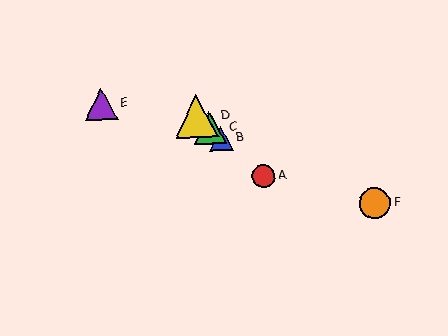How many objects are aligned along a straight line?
4 objects (A, B, C, D) are aligned along a straight line.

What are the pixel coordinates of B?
Object B is at (221, 138).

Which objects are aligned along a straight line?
Objects A, B, C, D are aligned along a straight line.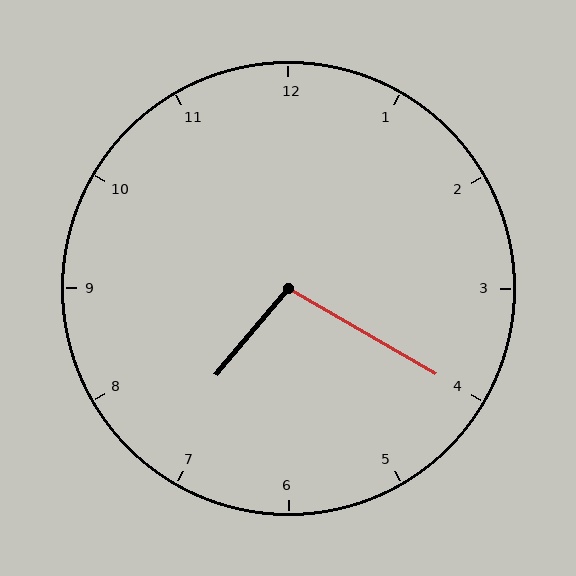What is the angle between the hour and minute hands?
Approximately 100 degrees.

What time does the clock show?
7:20.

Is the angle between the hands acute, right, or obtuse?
It is obtuse.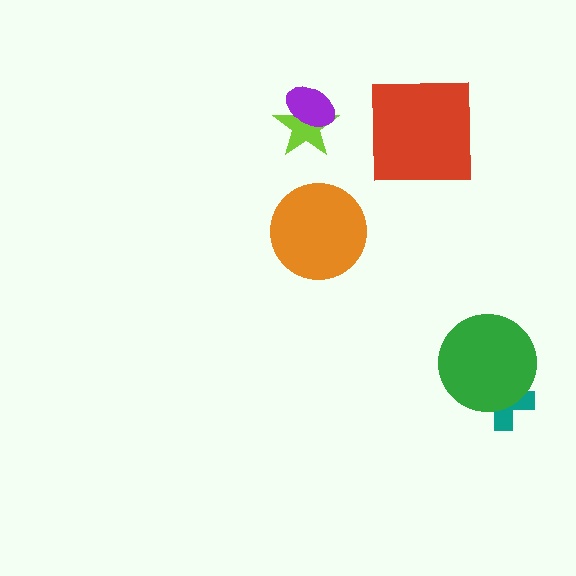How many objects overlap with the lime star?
1 object overlaps with the lime star.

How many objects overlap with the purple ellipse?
1 object overlaps with the purple ellipse.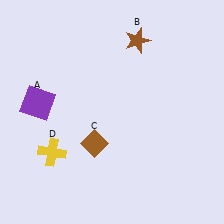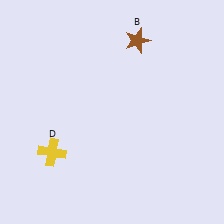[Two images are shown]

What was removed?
The brown diamond (C), the purple square (A) were removed in Image 2.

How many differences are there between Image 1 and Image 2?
There are 2 differences between the two images.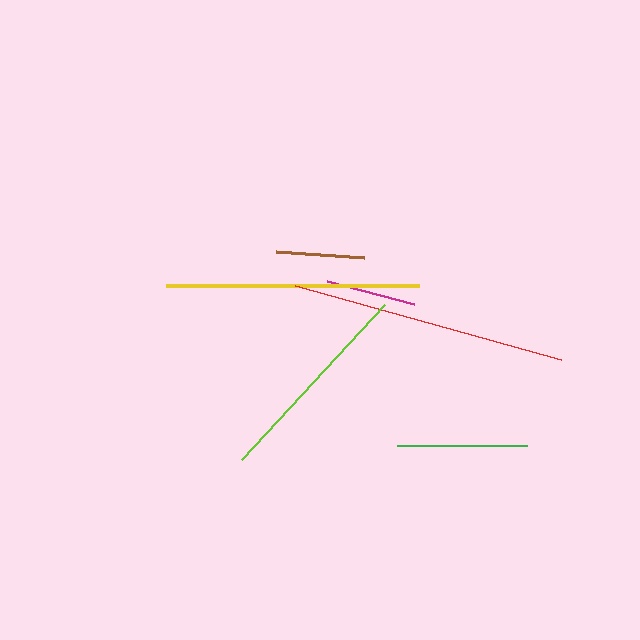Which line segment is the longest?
The red line is the longest at approximately 277 pixels.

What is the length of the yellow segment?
The yellow segment is approximately 253 pixels long.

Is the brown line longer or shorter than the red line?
The red line is longer than the brown line.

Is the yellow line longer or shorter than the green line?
The yellow line is longer than the green line.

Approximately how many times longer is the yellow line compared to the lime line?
The yellow line is approximately 1.2 times the length of the lime line.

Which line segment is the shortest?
The brown line is the shortest at approximately 88 pixels.